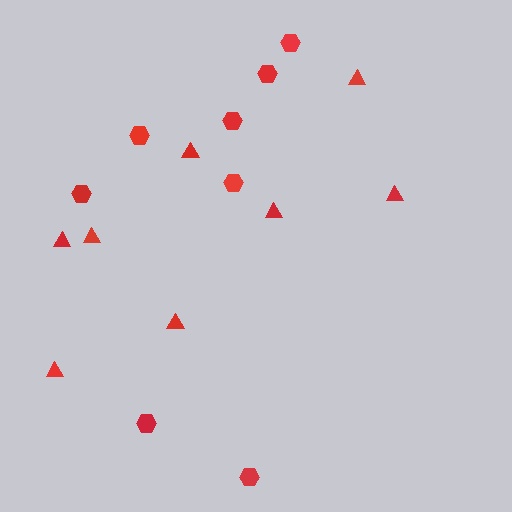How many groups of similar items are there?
There are 2 groups: one group of hexagons (8) and one group of triangles (8).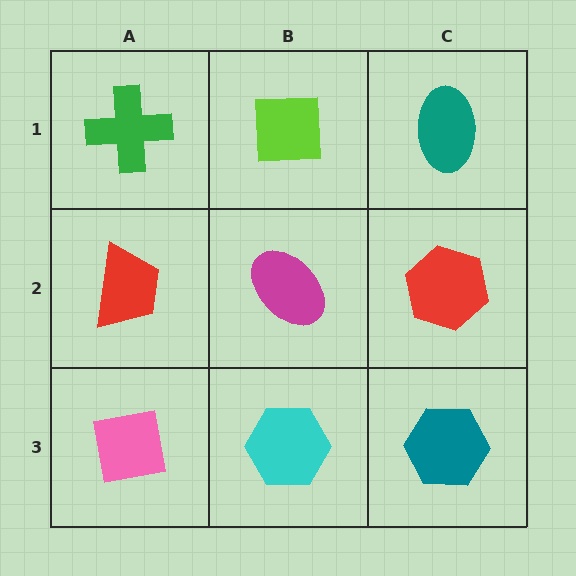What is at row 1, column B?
A lime square.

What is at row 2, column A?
A red trapezoid.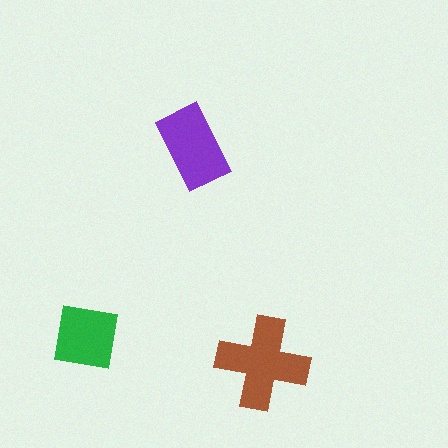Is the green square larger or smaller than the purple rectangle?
Smaller.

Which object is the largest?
The brown cross.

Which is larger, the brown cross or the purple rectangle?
The brown cross.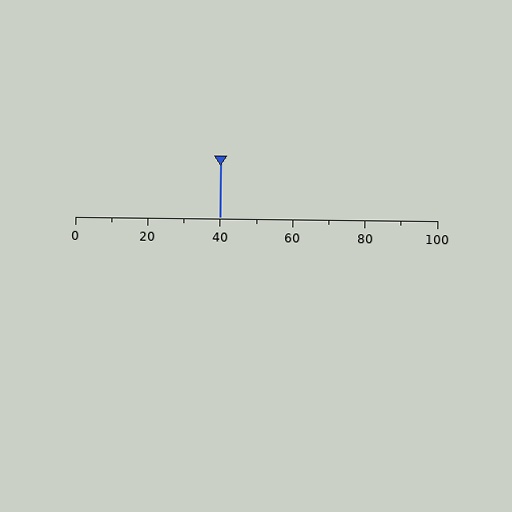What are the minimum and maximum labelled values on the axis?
The axis runs from 0 to 100.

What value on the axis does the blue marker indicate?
The marker indicates approximately 40.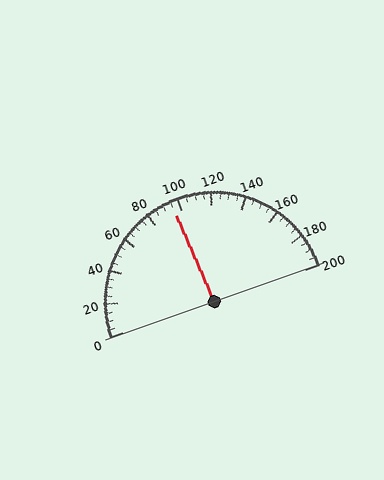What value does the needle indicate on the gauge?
The needle indicates approximately 95.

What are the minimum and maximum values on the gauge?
The gauge ranges from 0 to 200.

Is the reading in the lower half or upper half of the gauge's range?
The reading is in the lower half of the range (0 to 200).